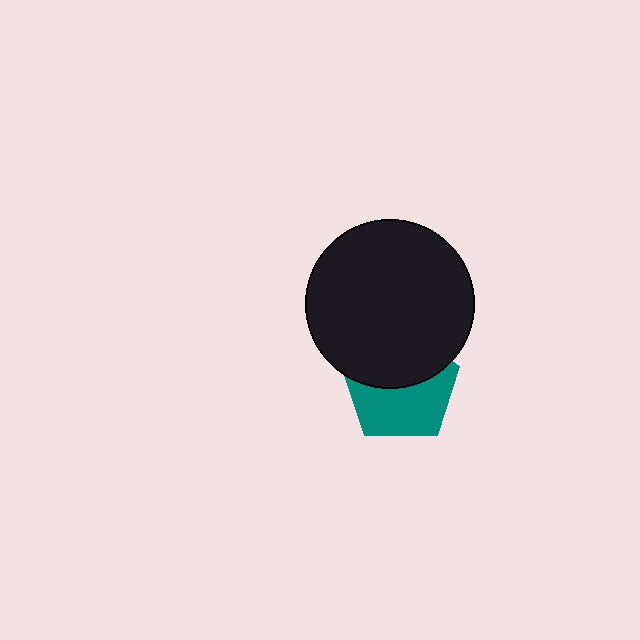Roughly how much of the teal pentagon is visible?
About half of it is visible (roughly 54%).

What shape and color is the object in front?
The object in front is a black circle.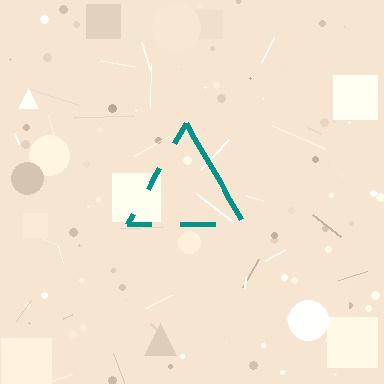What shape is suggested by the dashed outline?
The dashed outline suggests a triangle.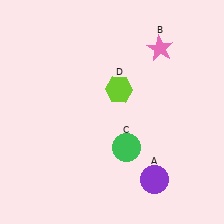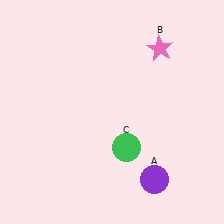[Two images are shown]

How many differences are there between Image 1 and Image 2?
There is 1 difference between the two images.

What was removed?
The lime hexagon (D) was removed in Image 2.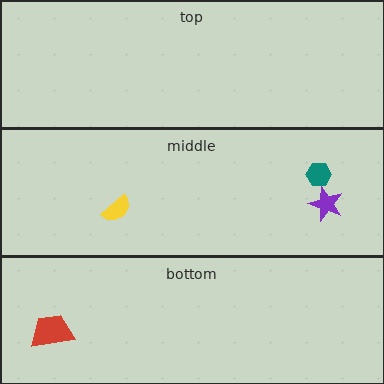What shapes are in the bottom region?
The red trapezoid.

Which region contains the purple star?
The middle region.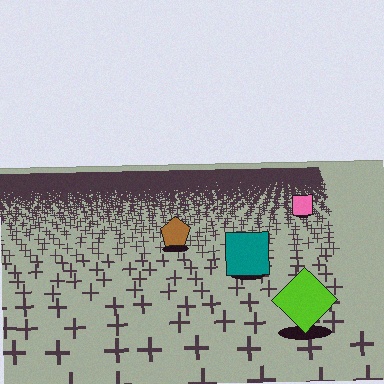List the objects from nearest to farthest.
From nearest to farthest: the lime diamond, the teal square, the brown pentagon, the pink square.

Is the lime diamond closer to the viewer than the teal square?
Yes. The lime diamond is closer — you can tell from the texture gradient: the ground texture is coarser near it.